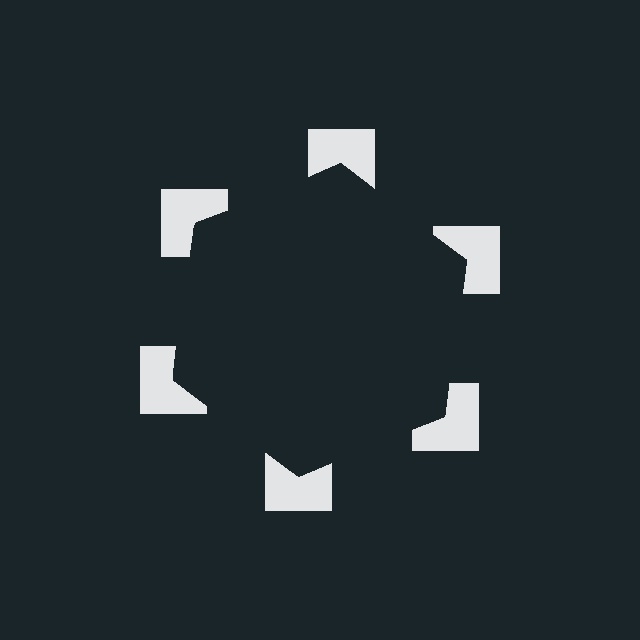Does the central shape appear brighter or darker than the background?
It typically appears slightly darker than the background, even though no actual brightness change is drawn.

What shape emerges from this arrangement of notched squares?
An illusory hexagon — its edges are inferred from the aligned wedge cuts in the notched squares, not physically drawn.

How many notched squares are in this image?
There are 6 — one at each vertex of the illusory hexagon.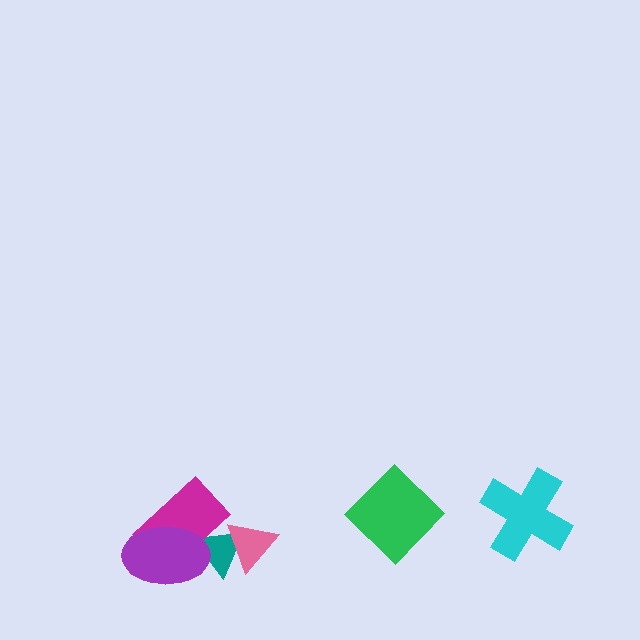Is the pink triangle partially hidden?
No, no other shape covers it.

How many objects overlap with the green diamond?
0 objects overlap with the green diamond.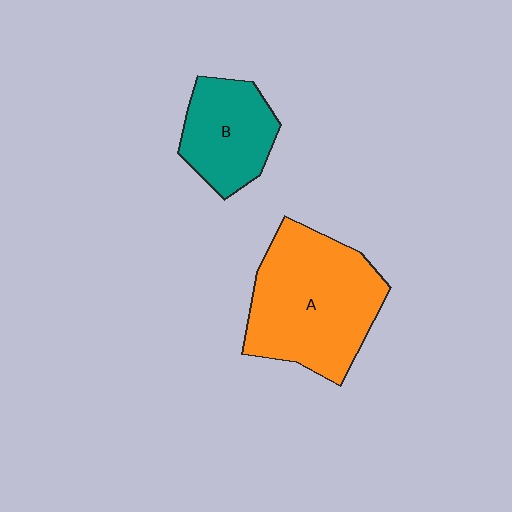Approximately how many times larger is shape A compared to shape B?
Approximately 1.8 times.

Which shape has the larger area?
Shape A (orange).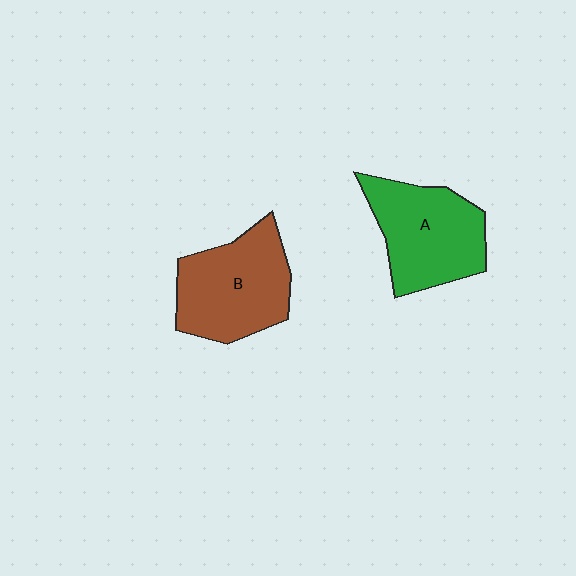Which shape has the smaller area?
Shape A (green).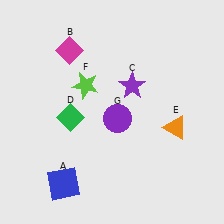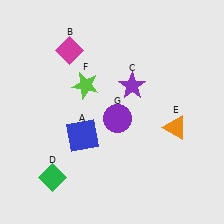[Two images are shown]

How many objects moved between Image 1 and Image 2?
2 objects moved between the two images.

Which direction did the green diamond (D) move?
The green diamond (D) moved down.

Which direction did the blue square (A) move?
The blue square (A) moved up.